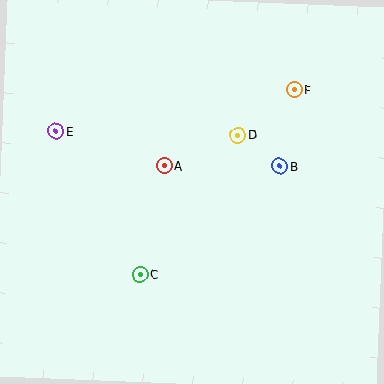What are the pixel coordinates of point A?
Point A is at (164, 165).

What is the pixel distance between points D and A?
The distance between D and A is 80 pixels.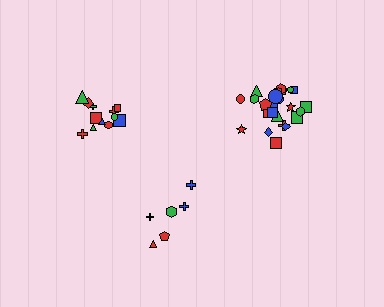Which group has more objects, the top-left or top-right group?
The top-right group.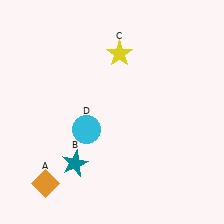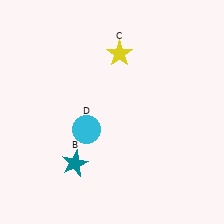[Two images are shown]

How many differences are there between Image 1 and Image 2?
There is 1 difference between the two images.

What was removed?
The orange diamond (A) was removed in Image 2.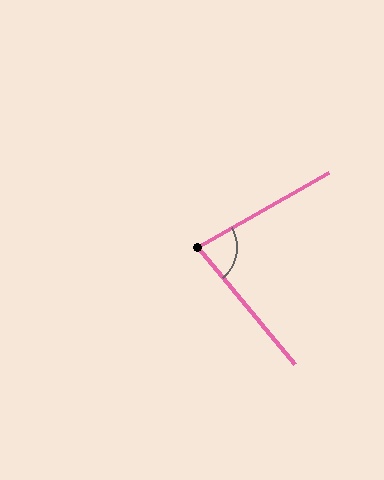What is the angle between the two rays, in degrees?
Approximately 80 degrees.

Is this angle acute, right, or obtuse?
It is acute.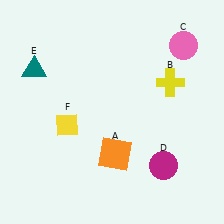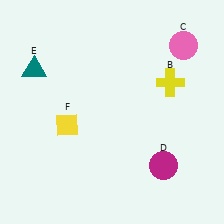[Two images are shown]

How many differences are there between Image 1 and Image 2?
There is 1 difference between the two images.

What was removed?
The orange square (A) was removed in Image 2.